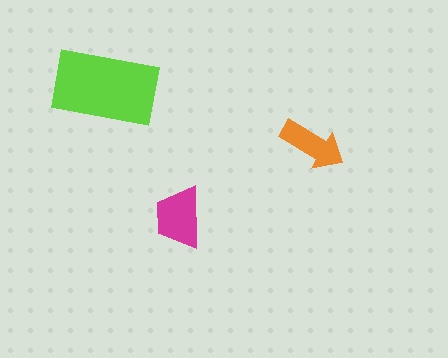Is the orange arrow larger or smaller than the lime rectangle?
Smaller.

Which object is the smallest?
The orange arrow.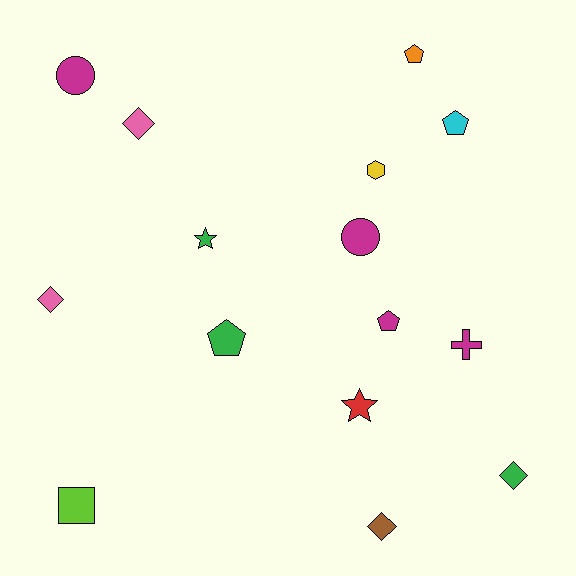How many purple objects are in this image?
There are no purple objects.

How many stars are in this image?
There are 2 stars.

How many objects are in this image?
There are 15 objects.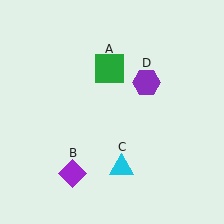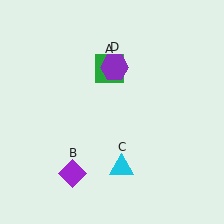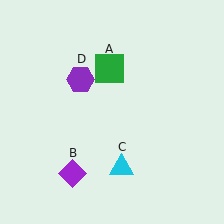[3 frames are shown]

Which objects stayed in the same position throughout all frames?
Green square (object A) and purple diamond (object B) and cyan triangle (object C) remained stationary.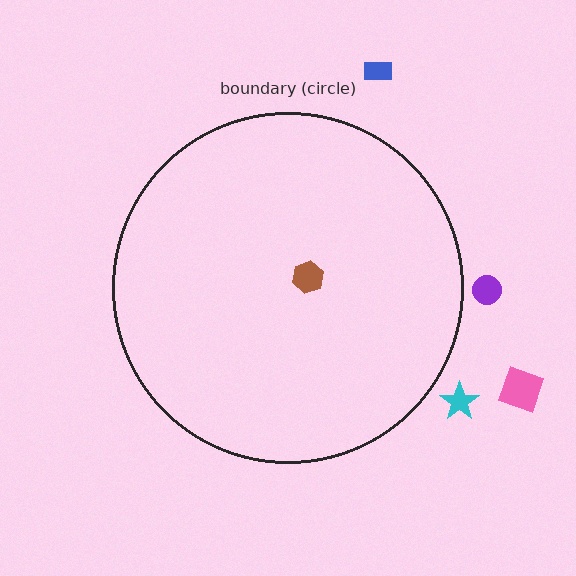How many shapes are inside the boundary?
1 inside, 4 outside.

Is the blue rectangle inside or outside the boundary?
Outside.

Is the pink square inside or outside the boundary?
Outside.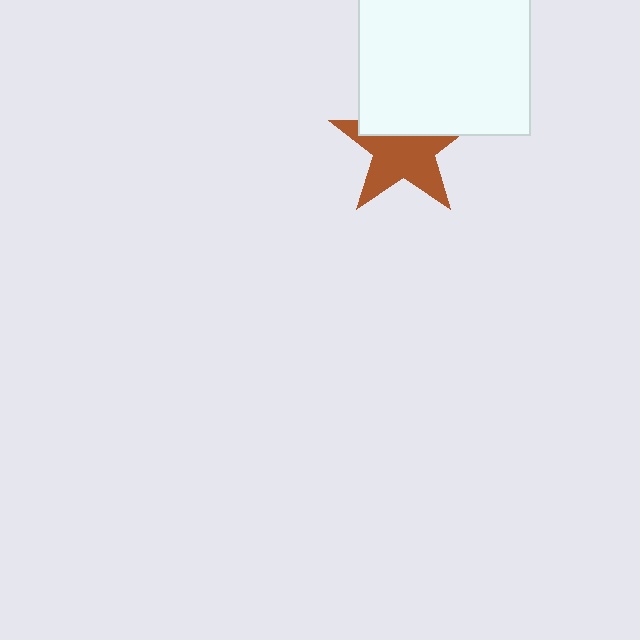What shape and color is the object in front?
The object in front is a white square.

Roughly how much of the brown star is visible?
About half of it is visible (roughly 63%).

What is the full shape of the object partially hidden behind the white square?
The partially hidden object is a brown star.